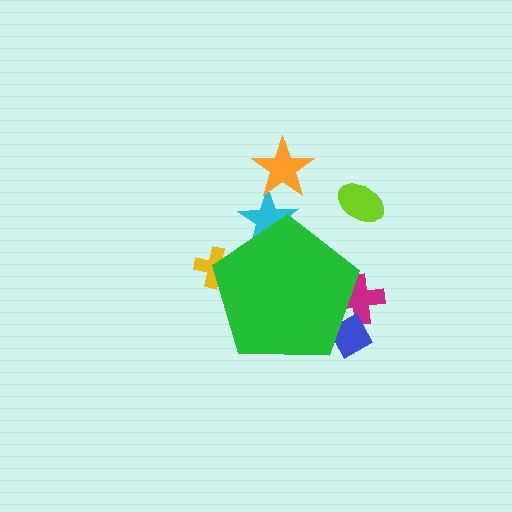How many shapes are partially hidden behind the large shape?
4 shapes are partially hidden.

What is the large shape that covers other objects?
A green pentagon.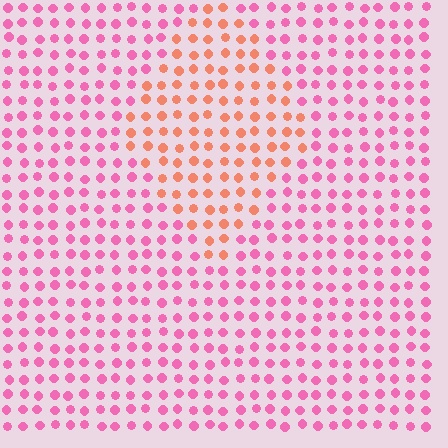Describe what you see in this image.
The image is filled with small pink elements in a uniform arrangement. A diamond-shaped region is visible where the elements are tinted to a slightly different hue, forming a subtle color boundary.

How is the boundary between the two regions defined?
The boundary is defined purely by a slight shift in hue (about 45 degrees). Spacing, size, and orientation are identical on both sides.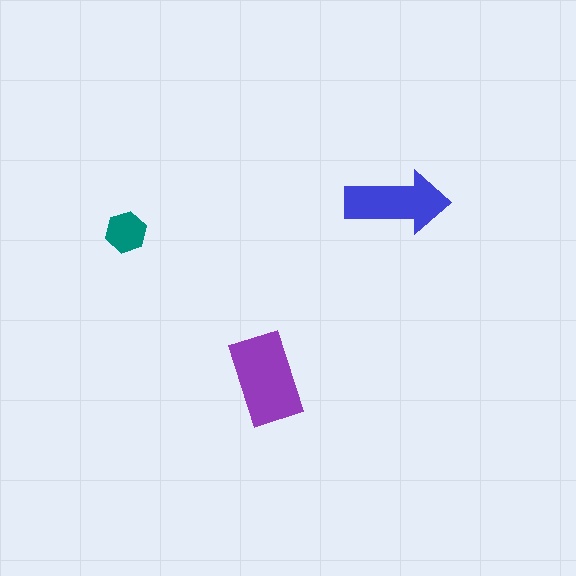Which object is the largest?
The purple rectangle.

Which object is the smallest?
The teal hexagon.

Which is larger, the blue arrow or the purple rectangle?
The purple rectangle.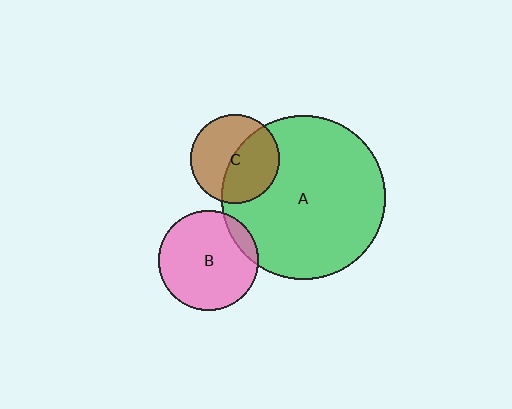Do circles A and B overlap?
Yes.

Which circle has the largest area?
Circle A (green).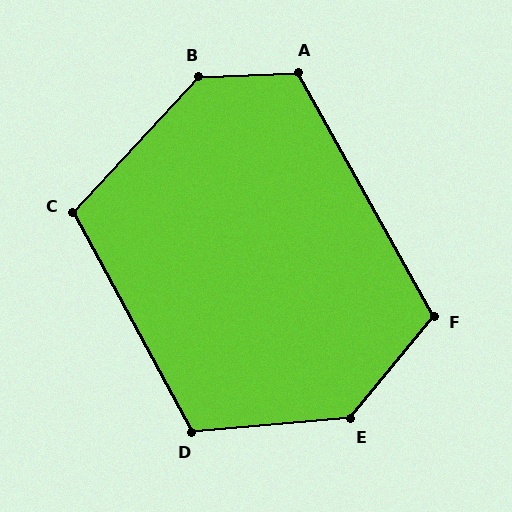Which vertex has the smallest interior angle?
C, at approximately 109 degrees.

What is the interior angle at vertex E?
Approximately 134 degrees (obtuse).